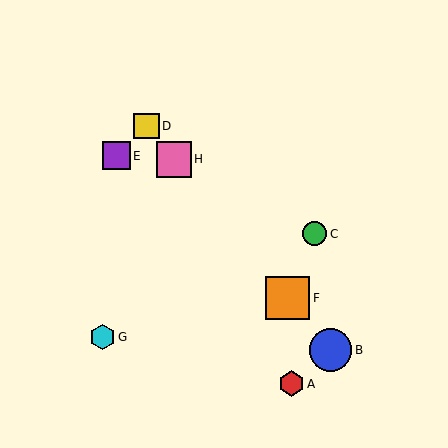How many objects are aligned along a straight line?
4 objects (B, D, F, H) are aligned along a straight line.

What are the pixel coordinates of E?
Object E is at (116, 156).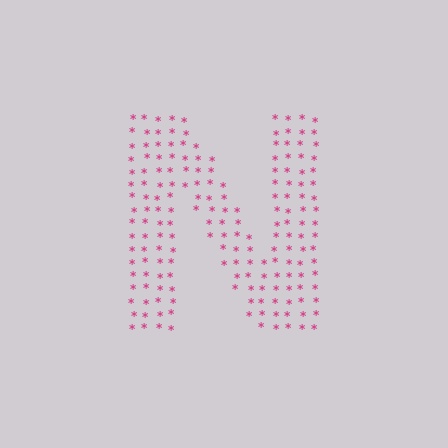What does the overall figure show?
The overall figure shows the letter N.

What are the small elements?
The small elements are asterisks.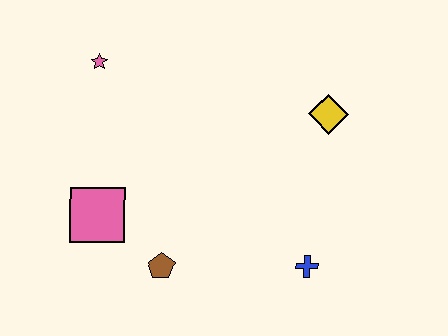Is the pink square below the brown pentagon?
No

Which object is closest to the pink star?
The pink square is closest to the pink star.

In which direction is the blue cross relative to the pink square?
The blue cross is to the right of the pink square.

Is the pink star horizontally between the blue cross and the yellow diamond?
No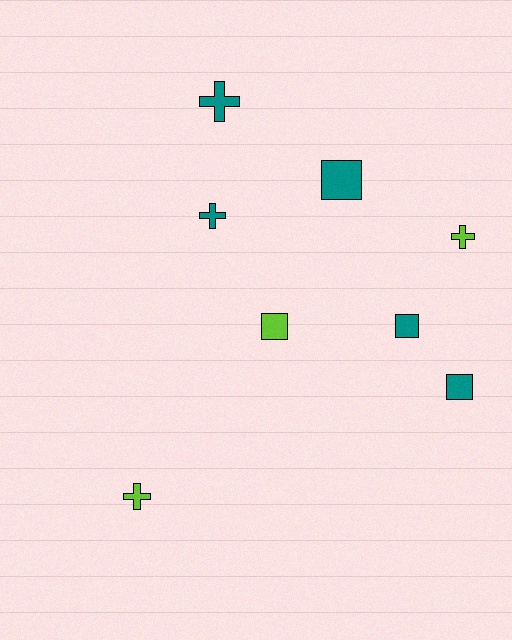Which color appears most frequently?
Teal, with 5 objects.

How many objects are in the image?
There are 8 objects.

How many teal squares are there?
There are 3 teal squares.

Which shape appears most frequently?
Cross, with 4 objects.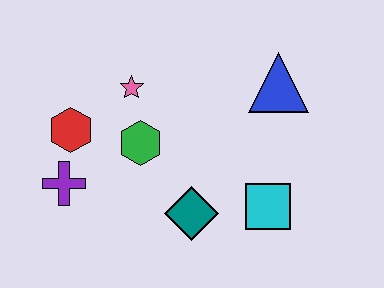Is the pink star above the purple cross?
Yes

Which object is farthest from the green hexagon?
The blue triangle is farthest from the green hexagon.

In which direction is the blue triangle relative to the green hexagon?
The blue triangle is to the right of the green hexagon.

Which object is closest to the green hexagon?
The pink star is closest to the green hexagon.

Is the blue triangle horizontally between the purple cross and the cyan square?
No